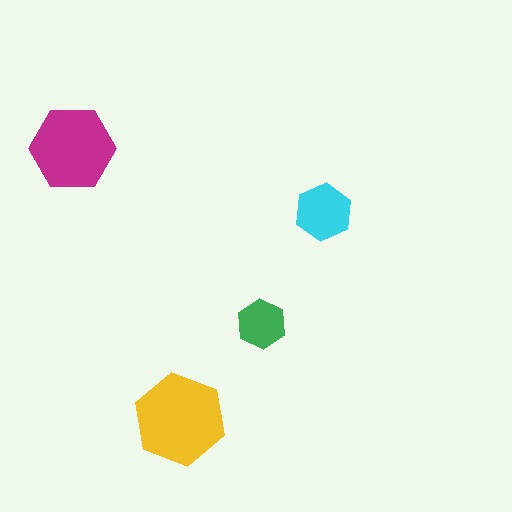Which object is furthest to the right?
The cyan hexagon is rightmost.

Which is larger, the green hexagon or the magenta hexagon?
The magenta one.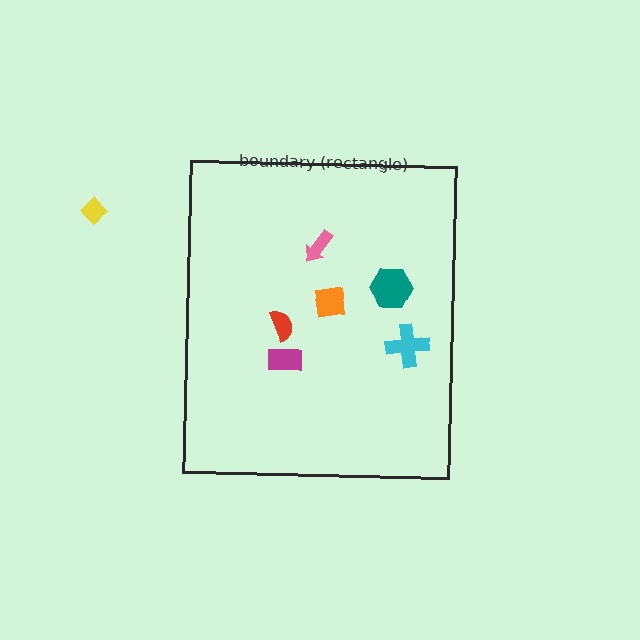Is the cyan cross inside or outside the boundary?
Inside.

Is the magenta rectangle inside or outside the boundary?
Inside.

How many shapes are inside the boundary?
6 inside, 1 outside.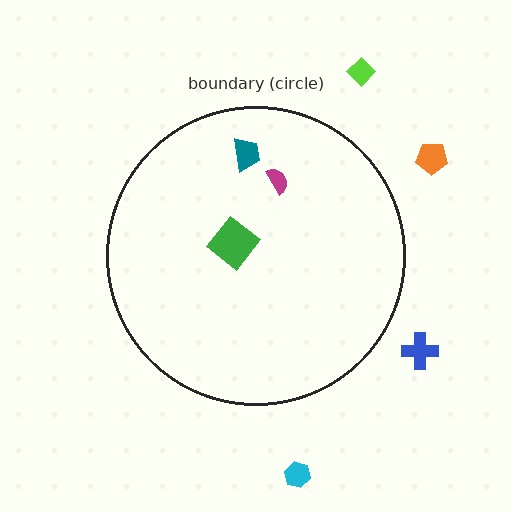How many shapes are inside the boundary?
3 inside, 4 outside.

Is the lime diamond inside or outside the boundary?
Outside.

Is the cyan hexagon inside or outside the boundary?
Outside.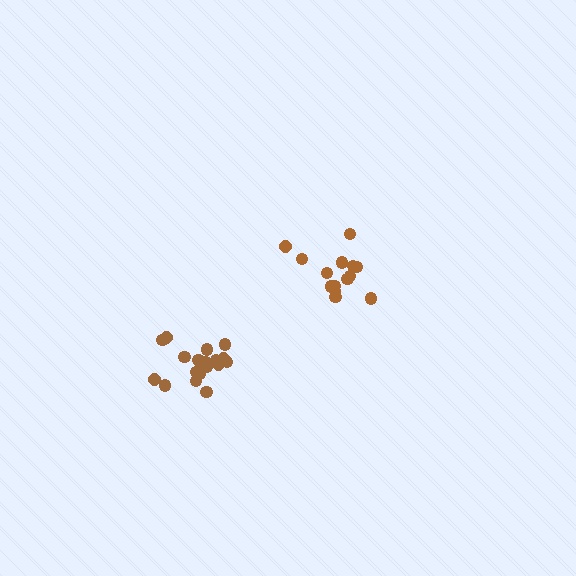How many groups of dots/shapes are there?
There are 2 groups.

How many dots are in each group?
Group 1: 19 dots, Group 2: 14 dots (33 total).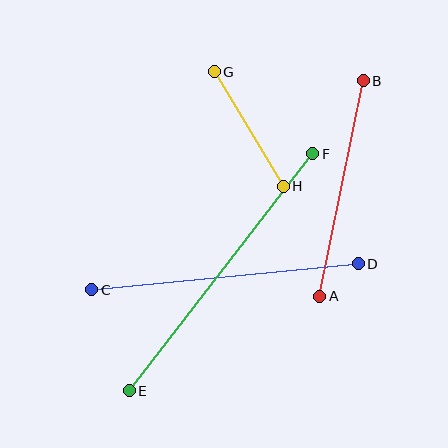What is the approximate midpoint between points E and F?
The midpoint is at approximately (221, 272) pixels.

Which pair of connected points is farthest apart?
Points E and F are farthest apart.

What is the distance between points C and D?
The distance is approximately 268 pixels.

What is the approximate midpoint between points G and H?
The midpoint is at approximately (249, 129) pixels.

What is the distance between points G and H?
The distance is approximately 134 pixels.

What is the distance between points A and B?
The distance is approximately 220 pixels.